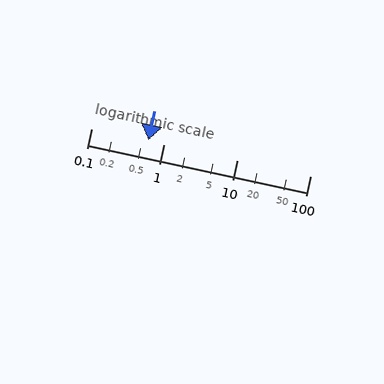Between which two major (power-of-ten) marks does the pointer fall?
The pointer is between 0.1 and 1.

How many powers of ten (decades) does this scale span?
The scale spans 3 decades, from 0.1 to 100.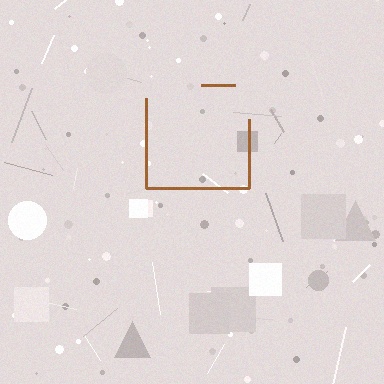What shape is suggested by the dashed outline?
The dashed outline suggests a square.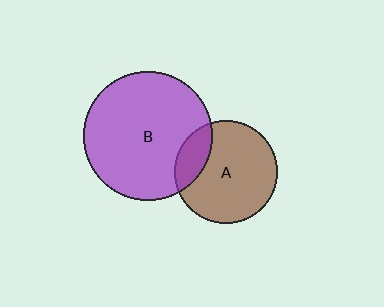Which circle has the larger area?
Circle B (purple).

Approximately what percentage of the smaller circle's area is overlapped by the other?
Approximately 20%.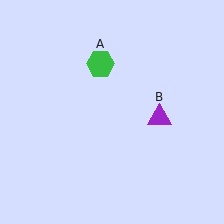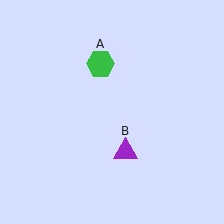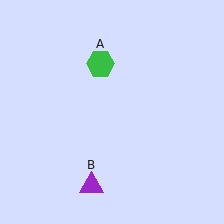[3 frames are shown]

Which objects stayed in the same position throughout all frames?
Green hexagon (object A) remained stationary.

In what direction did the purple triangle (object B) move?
The purple triangle (object B) moved down and to the left.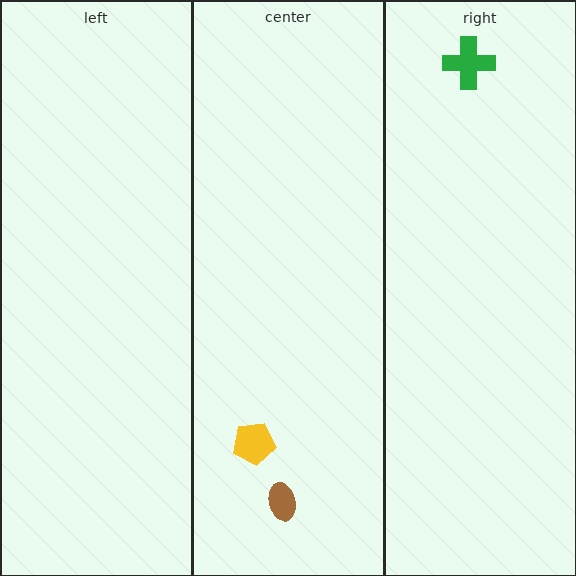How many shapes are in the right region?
1.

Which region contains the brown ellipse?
The center region.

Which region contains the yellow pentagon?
The center region.